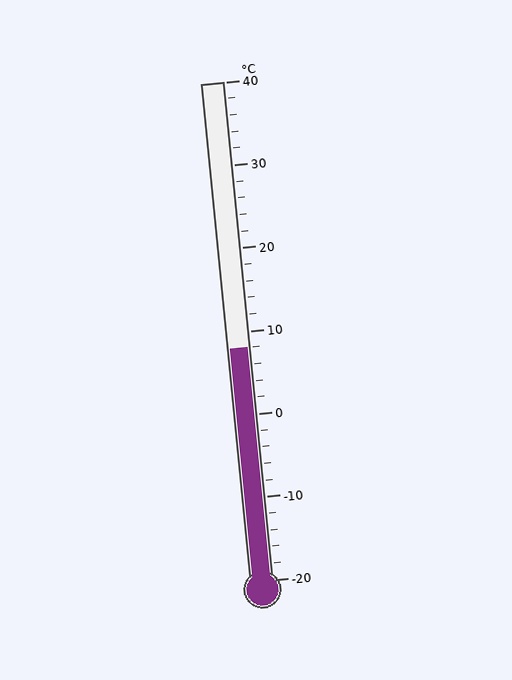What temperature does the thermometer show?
The thermometer shows approximately 8°C.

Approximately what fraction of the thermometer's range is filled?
The thermometer is filled to approximately 45% of its range.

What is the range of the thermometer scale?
The thermometer scale ranges from -20°C to 40°C.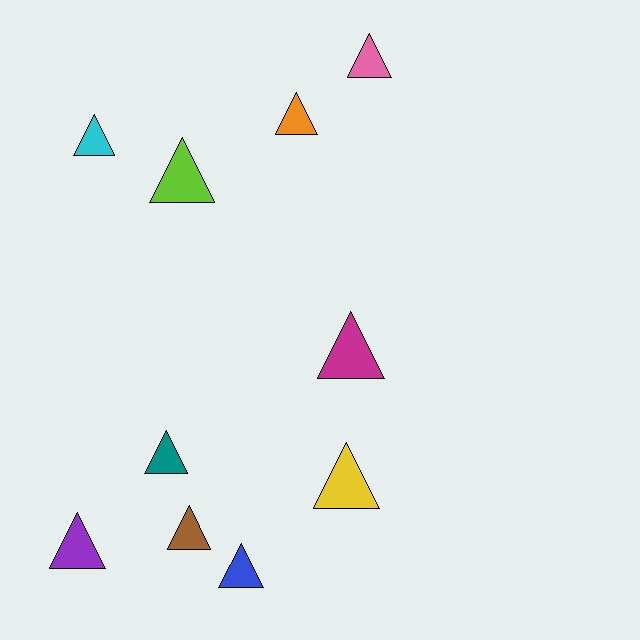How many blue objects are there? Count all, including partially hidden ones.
There is 1 blue object.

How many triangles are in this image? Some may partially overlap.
There are 10 triangles.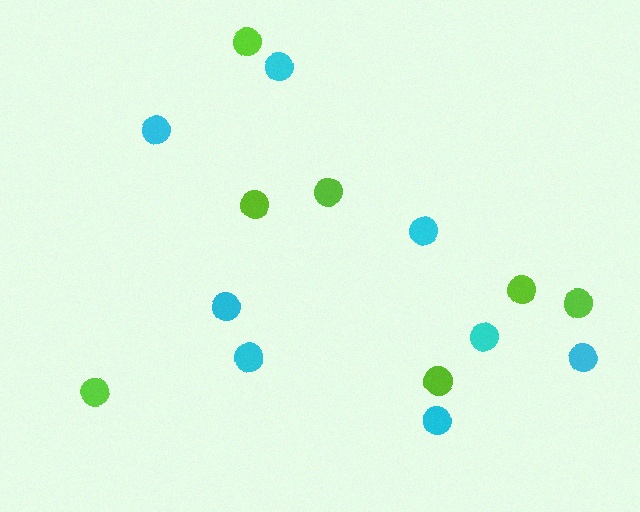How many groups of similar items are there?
There are 2 groups: one group of lime circles (7) and one group of cyan circles (8).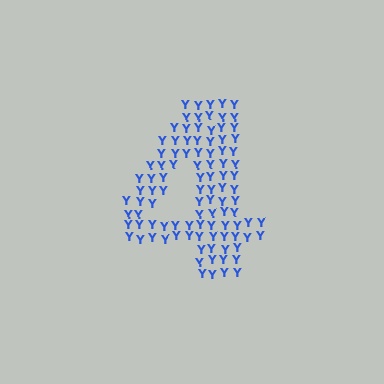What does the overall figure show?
The overall figure shows the digit 4.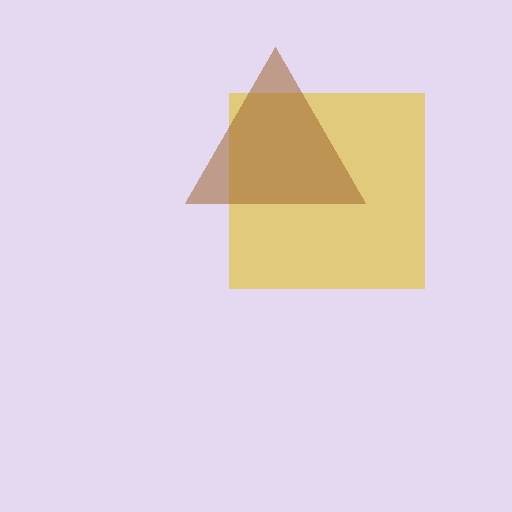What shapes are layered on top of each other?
The layered shapes are: a yellow square, a brown triangle.